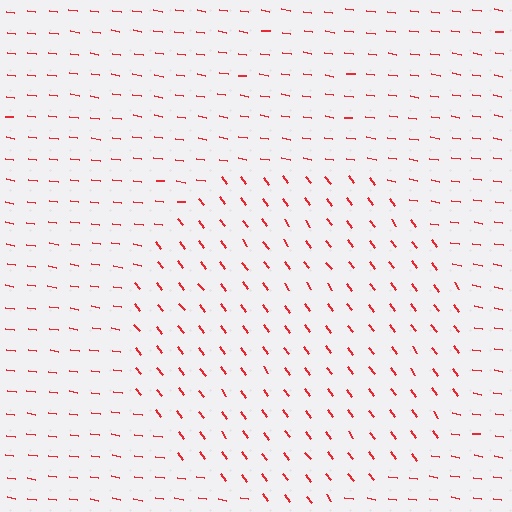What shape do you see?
I see a circle.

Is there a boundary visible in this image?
Yes, there is a texture boundary formed by a change in line orientation.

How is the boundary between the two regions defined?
The boundary is defined purely by a change in line orientation (approximately 45 degrees difference). All lines are the same color and thickness.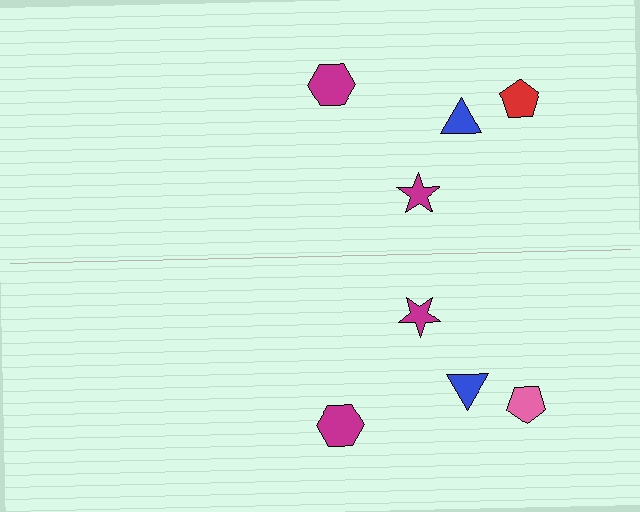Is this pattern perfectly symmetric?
No, the pattern is not perfectly symmetric. The pink pentagon on the bottom side breaks the symmetry — its mirror counterpart is red.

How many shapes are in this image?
There are 8 shapes in this image.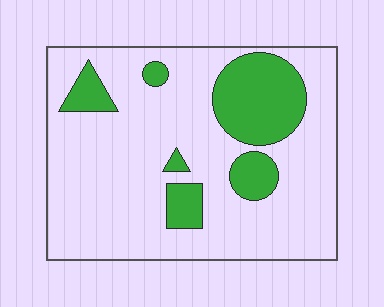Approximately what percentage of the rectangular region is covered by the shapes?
Approximately 20%.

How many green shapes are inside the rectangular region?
6.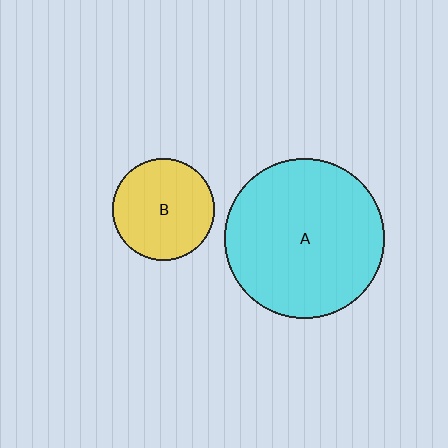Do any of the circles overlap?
No, none of the circles overlap.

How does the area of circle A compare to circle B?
Approximately 2.5 times.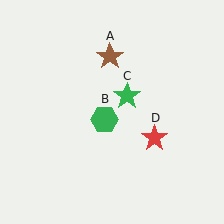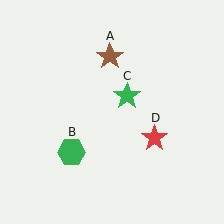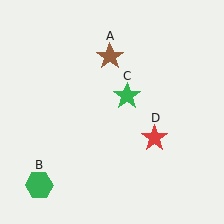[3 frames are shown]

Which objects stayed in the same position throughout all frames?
Brown star (object A) and green star (object C) and red star (object D) remained stationary.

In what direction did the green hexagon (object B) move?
The green hexagon (object B) moved down and to the left.